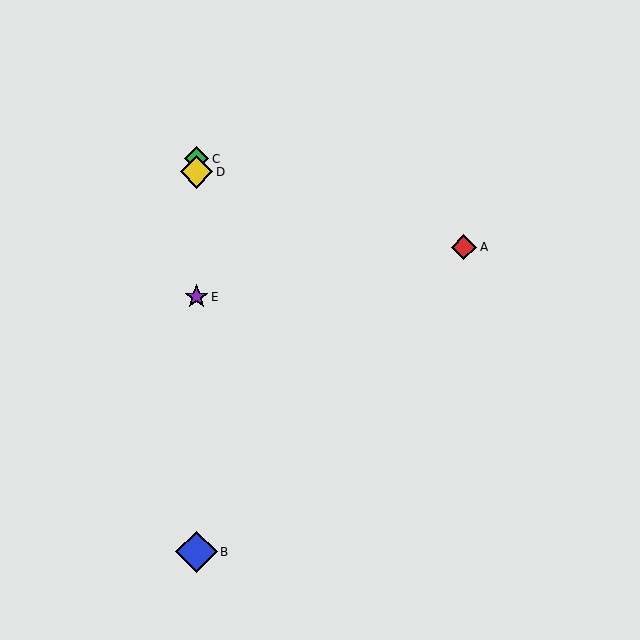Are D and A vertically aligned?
No, D is at x≈197 and A is at x≈464.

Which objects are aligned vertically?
Objects B, C, D, E are aligned vertically.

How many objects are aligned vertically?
4 objects (B, C, D, E) are aligned vertically.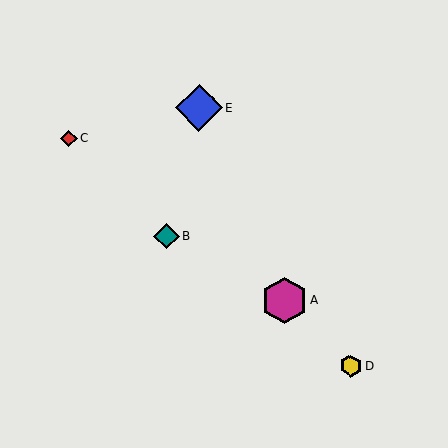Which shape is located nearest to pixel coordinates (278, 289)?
The magenta hexagon (labeled A) at (284, 301) is nearest to that location.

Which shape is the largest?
The blue diamond (labeled E) is the largest.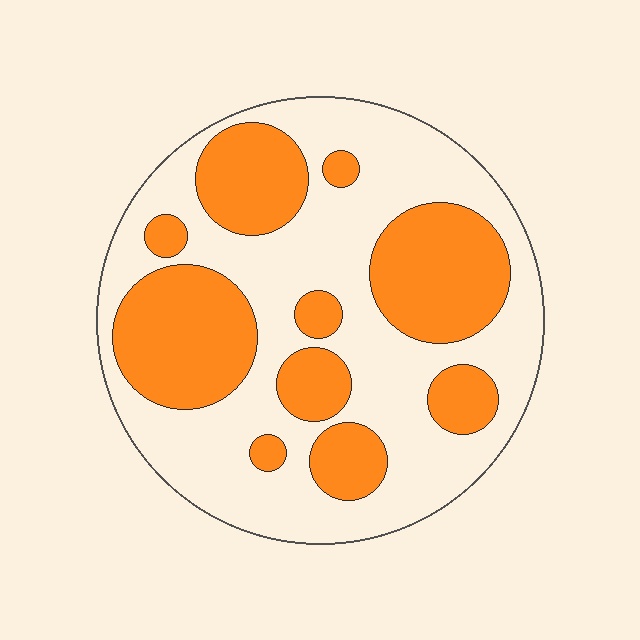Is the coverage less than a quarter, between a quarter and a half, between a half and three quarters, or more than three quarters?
Between a quarter and a half.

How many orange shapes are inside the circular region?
10.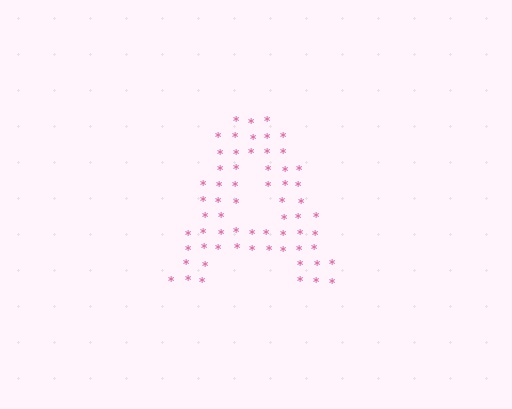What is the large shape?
The large shape is the letter A.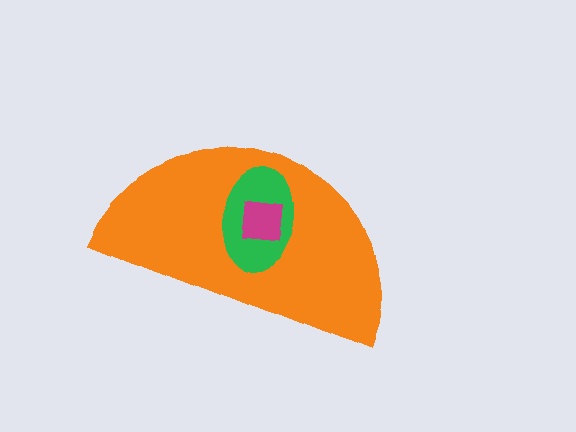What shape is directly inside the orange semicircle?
The green ellipse.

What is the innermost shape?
The magenta square.